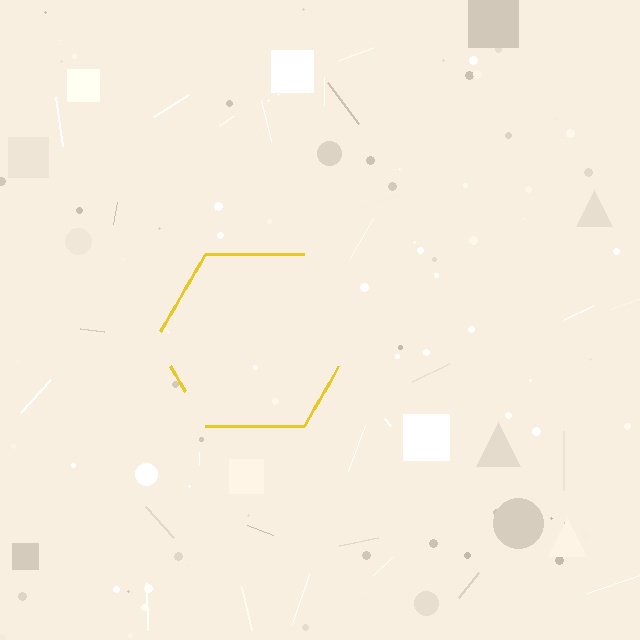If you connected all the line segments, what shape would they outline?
They would outline a hexagon.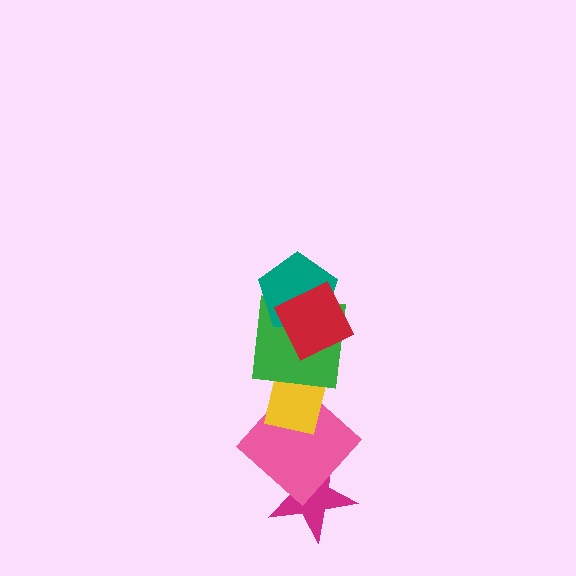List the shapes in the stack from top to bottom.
From top to bottom: the red square, the teal pentagon, the green square, the yellow rectangle, the pink diamond, the magenta star.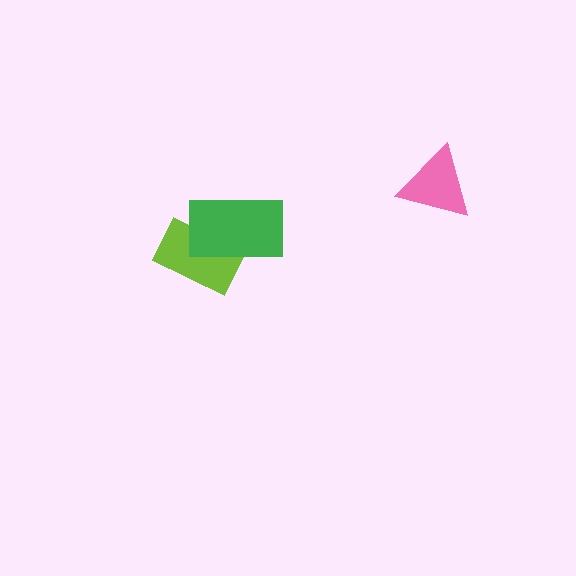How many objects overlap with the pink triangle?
0 objects overlap with the pink triangle.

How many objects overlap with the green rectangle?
1 object overlaps with the green rectangle.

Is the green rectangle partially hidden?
No, no other shape covers it.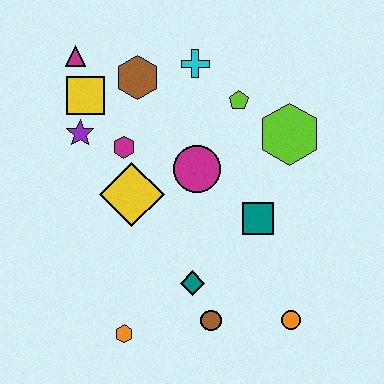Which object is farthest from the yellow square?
The orange circle is farthest from the yellow square.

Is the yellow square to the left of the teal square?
Yes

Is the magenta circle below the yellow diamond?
No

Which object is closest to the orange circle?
The brown circle is closest to the orange circle.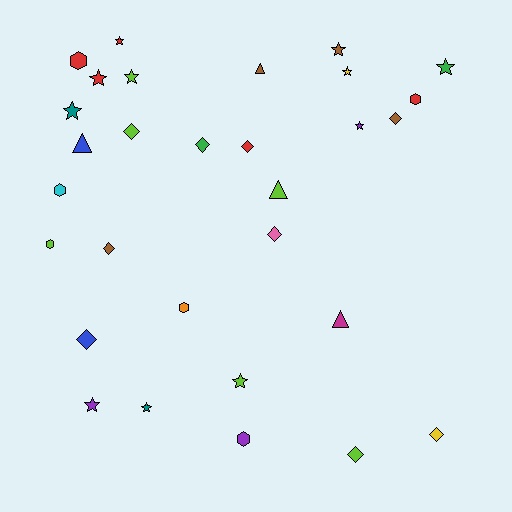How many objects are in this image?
There are 30 objects.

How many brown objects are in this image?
There are 4 brown objects.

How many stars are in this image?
There are 11 stars.